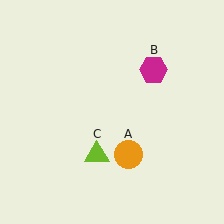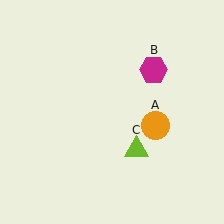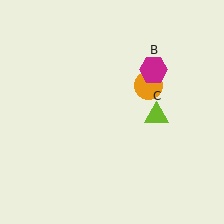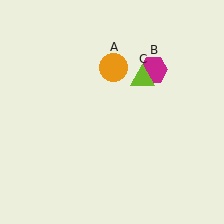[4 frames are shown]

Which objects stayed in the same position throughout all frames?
Magenta hexagon (object B) remained stationary.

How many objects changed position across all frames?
2 objects changed position: orange circle (object A), lime triangle (object C).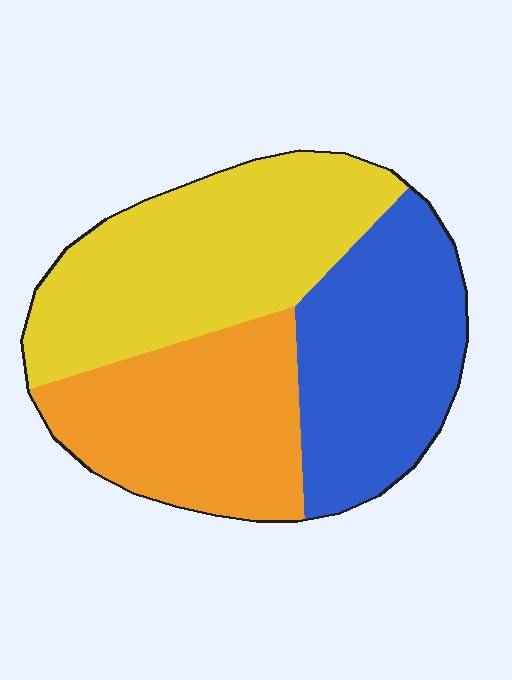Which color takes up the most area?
Yellow, at roughly 40%.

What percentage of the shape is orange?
Orange covers roughly 30% of the shape.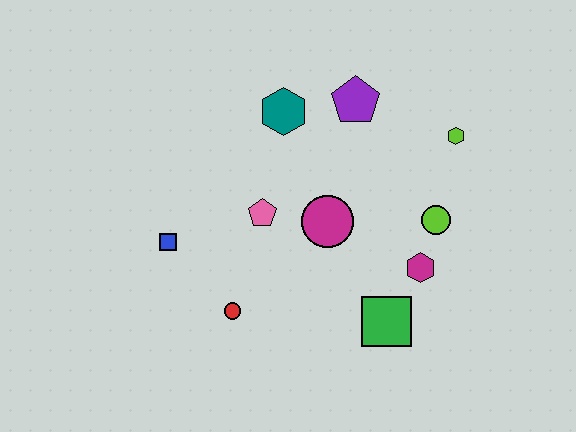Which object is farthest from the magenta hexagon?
The blue square is farthest from the magenta hexagon.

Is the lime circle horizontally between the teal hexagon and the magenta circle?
No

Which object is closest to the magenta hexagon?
The lime circle is closest to the magenta hexagon.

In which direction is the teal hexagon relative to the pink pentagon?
The teal hexagon is above the pink pentagon.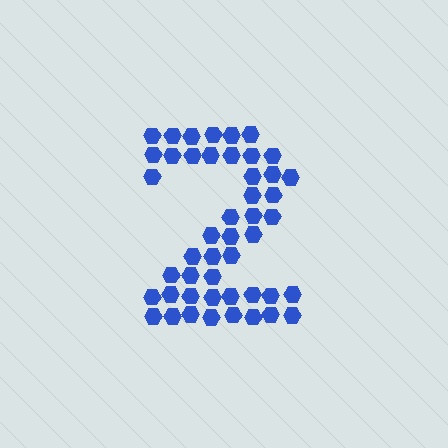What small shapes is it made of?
It is made of small hexagons.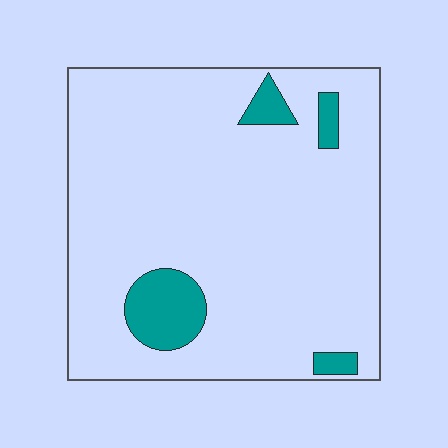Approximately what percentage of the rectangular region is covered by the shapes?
Approximately 10%.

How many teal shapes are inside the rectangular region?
4.